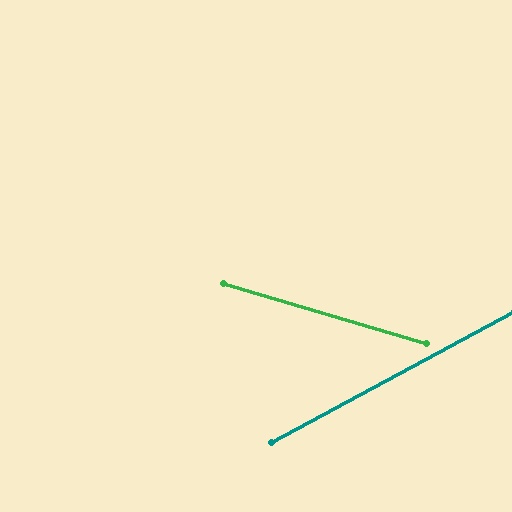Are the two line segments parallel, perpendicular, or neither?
Neither parallel nor perpendicular — they differ by about 45°.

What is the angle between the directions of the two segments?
Approximately 45 degrees.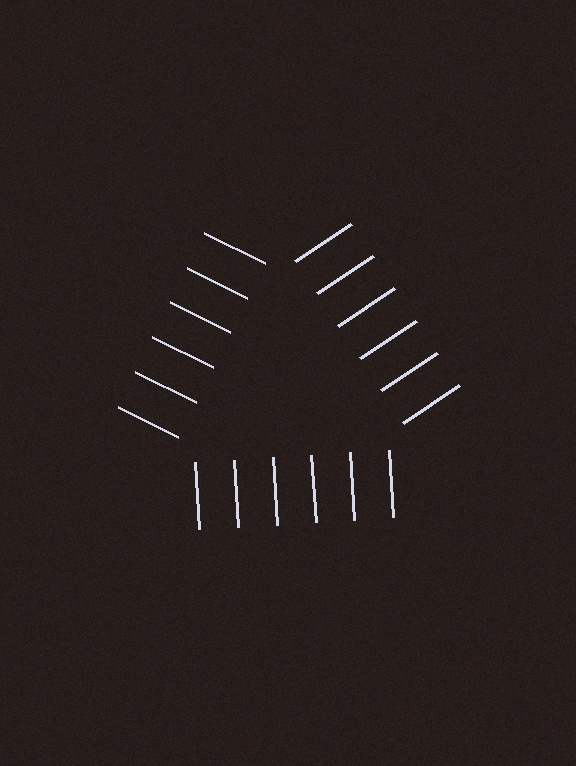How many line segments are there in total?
18 — 6 along each of the 3 edges.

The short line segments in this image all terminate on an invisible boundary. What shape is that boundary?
An illusory triangle — the line segments terminate on its edges but no continuous stroke is drawn.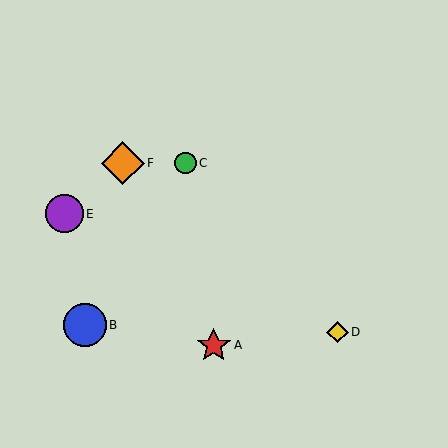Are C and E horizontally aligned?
No, C is at y≈163 and E is at y≈214.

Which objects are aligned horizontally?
Objects C, F are aligned horizontally.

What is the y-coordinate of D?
Object D is at y≈332.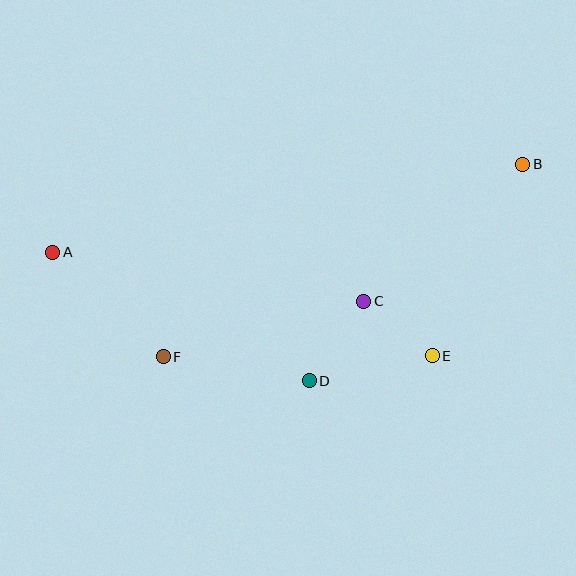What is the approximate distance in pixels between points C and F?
The distance between C and F is approximately 208 pixels.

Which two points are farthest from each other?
Points A and B are farthest from each other.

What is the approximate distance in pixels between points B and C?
The distance between B and C is approximately 210 pixels.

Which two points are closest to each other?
Points C and E are closest to each other.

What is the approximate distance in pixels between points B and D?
The distance between B and D is approximately 304 pixels.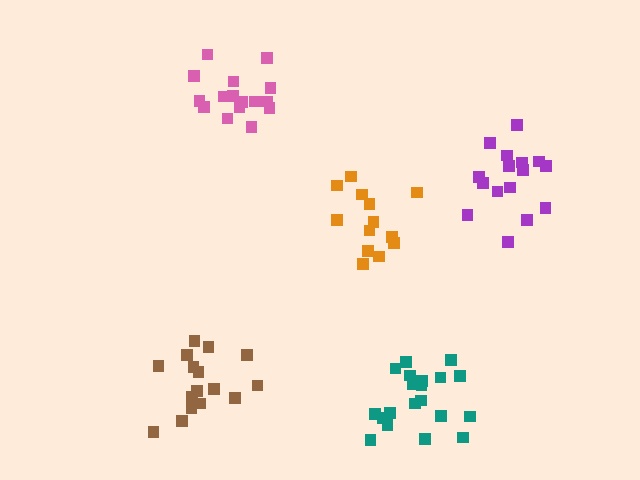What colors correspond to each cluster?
The clusters are colored: brown, pink, purple, teal, orange.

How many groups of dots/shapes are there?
There are 5 groups.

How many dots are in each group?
Group 1: 16 dots, Group 2: 17 dots, Group 3: 16 dots, Group 4: 20 dots, Group 5: 14 dots (83 total).